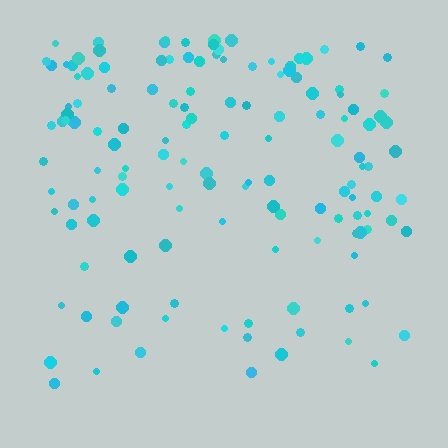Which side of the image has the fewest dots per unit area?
The bottom.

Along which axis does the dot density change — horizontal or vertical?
Vertical.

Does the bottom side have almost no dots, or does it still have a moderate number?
Still a moderate number, just noticeably fewer than the top.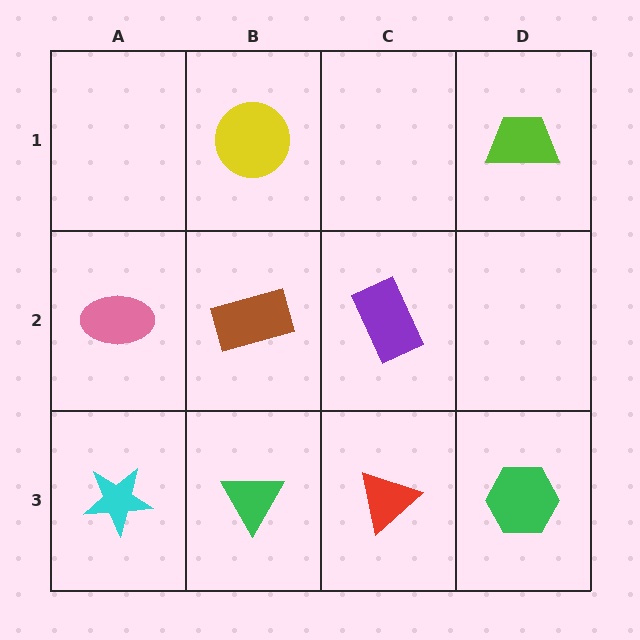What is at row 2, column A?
A pink ellipse.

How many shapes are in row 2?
3 shapes.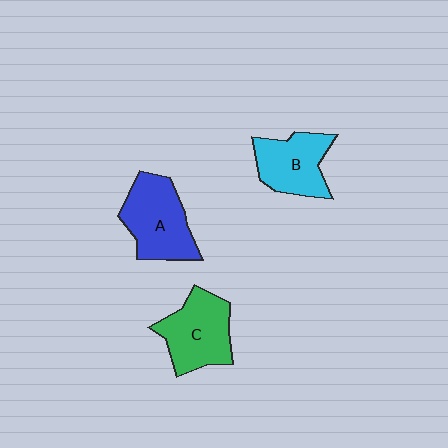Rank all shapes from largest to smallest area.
From largest to smallest: A (blue), C (green), B (cyan).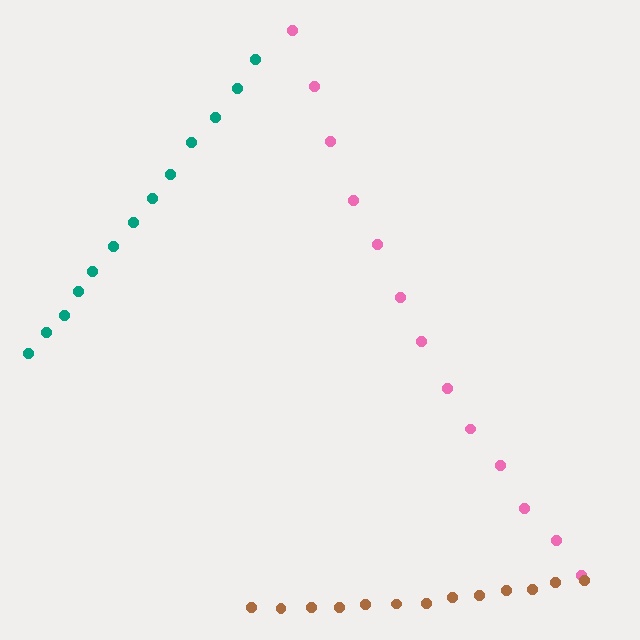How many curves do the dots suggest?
There are 3 distinct paths.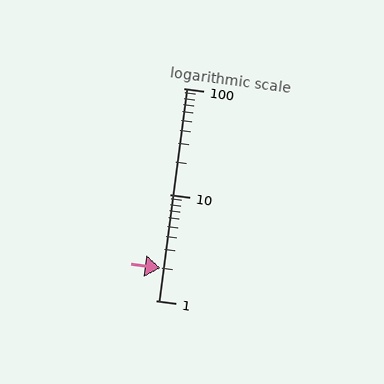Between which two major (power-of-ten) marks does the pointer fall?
The pointer is between 1 and 10.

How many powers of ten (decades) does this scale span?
The scale spans 2 decades, from 1 to 100.